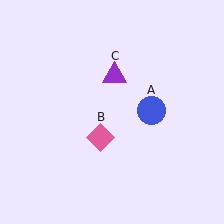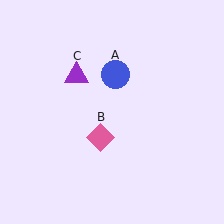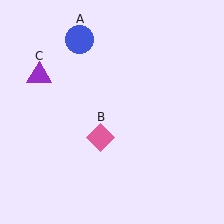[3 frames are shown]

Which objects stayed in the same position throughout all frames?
Pink diamond (object B) remained stationary.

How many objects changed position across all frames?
2 objects changed position: blue circle (object A), purple triangle (object C).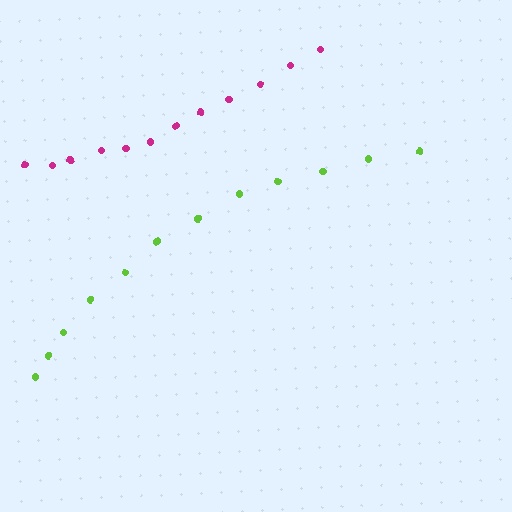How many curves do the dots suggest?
There are 2 distinct paths.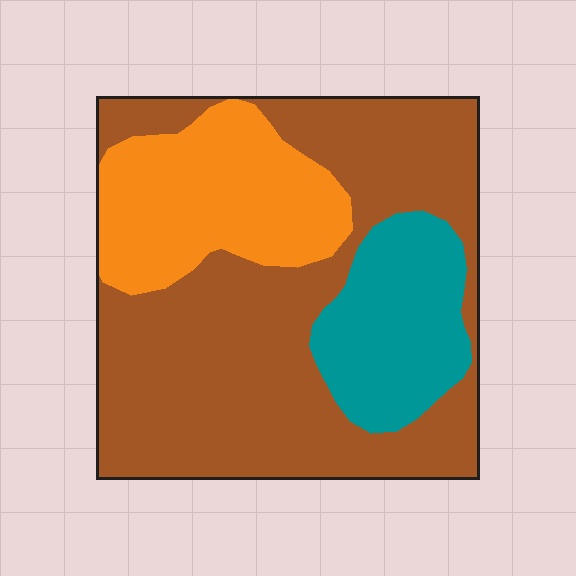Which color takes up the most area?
Brown, at roughly 60%.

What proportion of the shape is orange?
Orange takes up about one quarter (1/4) of the shape.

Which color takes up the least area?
Teal, at roughly 15%.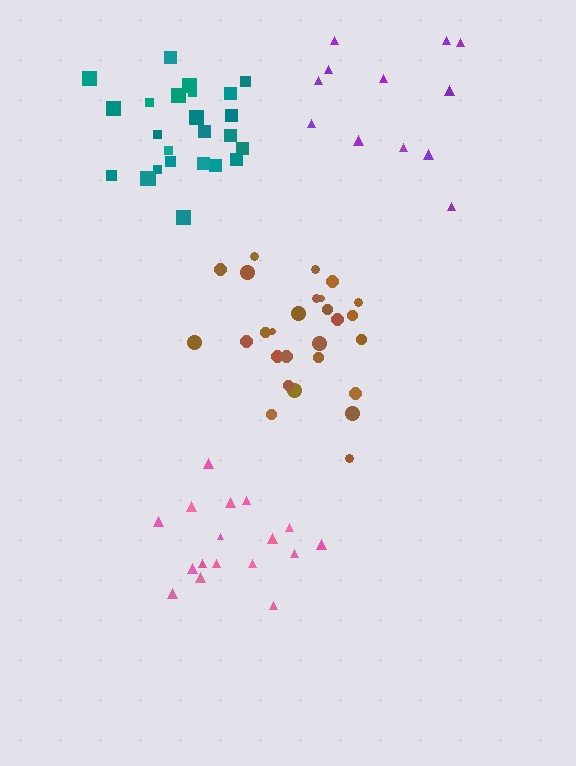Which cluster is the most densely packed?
Teal.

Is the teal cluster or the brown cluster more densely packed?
Teal.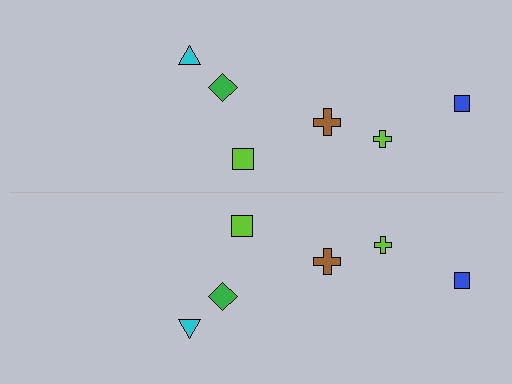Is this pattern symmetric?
Yes, this pattern has bilateral (reflection) symmetry.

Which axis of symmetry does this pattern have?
The pattern has a horizontal axis of symmetry running through the center of the image.